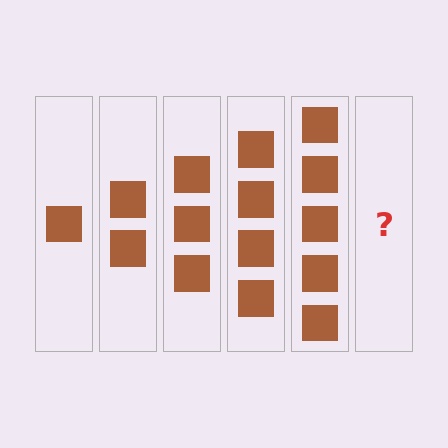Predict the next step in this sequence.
The next step is 6 squares.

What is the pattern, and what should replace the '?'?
The pattern is that each step adds one more square. The '?' should be 6 squares.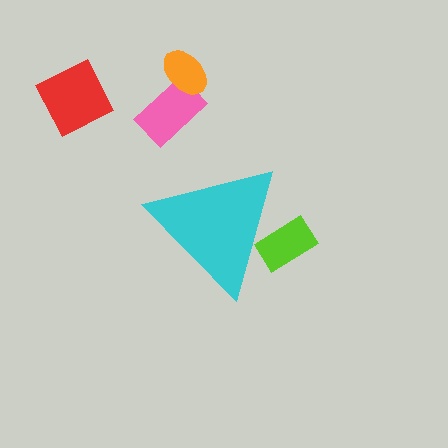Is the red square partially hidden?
No, the red square is fully visible.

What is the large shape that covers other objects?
A cyan triangle.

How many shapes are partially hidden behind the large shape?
1 shape is partially hidden.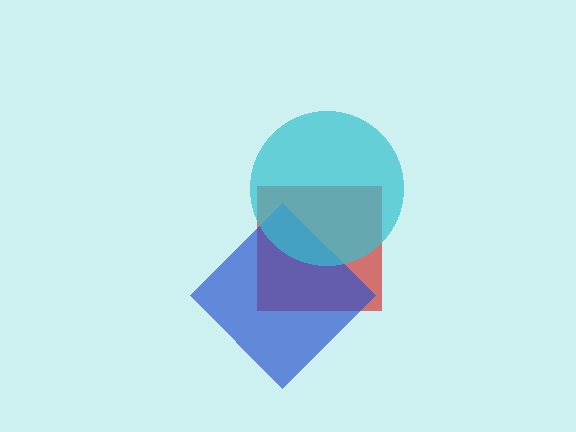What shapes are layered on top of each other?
The layered shapes are: a red square, a blue diamond, a cyan circle.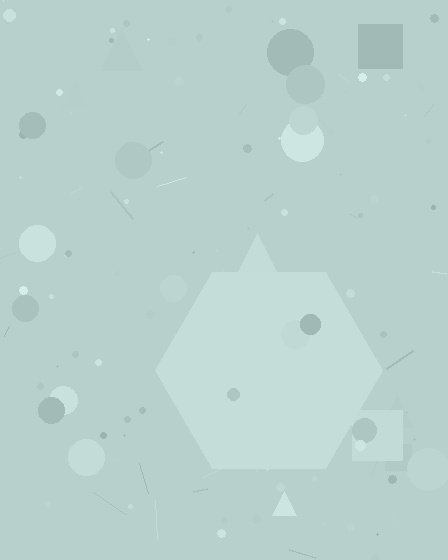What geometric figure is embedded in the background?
A hexagon is embedded in the background.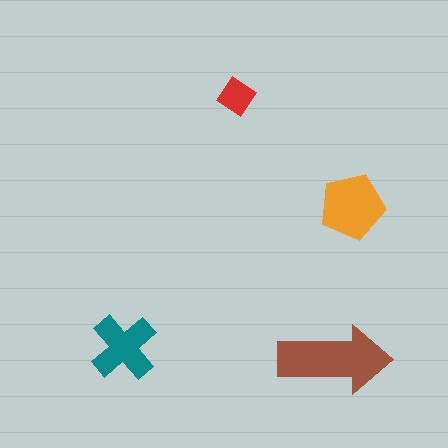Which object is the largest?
The brown arrow.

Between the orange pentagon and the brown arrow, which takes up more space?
The brown arrow.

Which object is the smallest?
The red diamond.